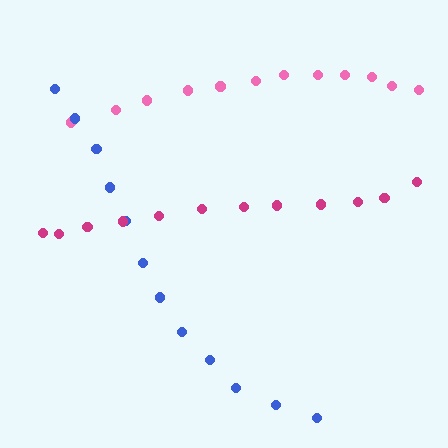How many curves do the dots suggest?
There are 3 distinct paths.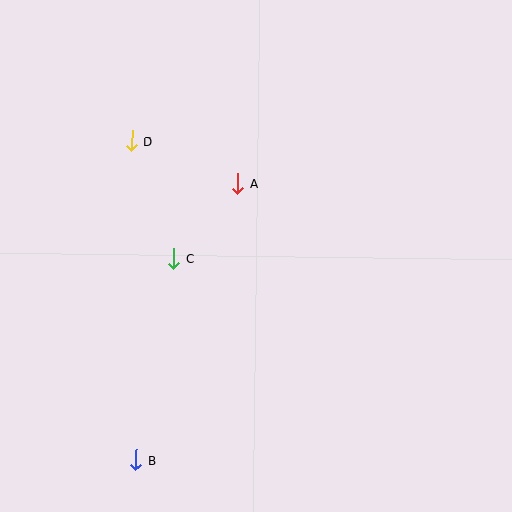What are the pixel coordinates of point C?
Point C is at (174, 259).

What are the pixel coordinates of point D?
Point D is at (132, 141).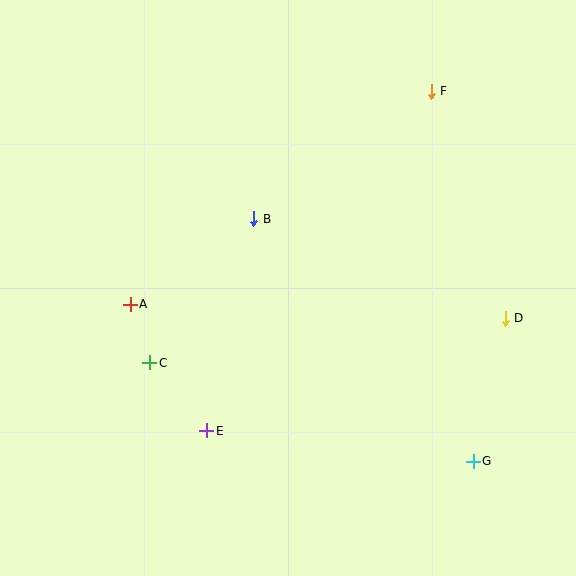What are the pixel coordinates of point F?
Point F is at (431, 91).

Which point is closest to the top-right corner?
Point F is closest to the top-right corner.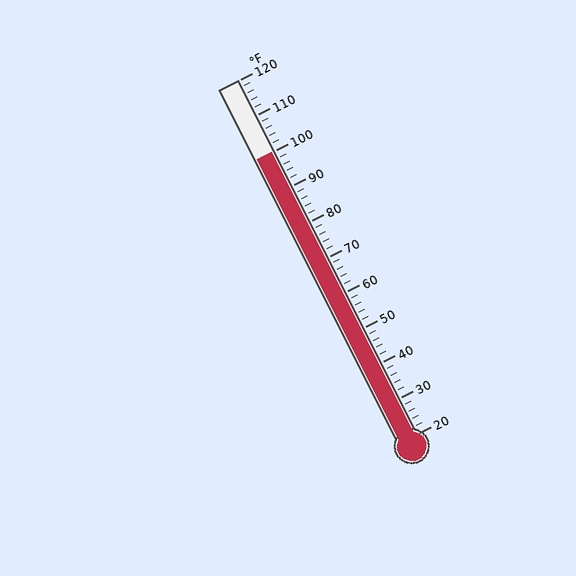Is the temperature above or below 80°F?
The temperature is above 80°F.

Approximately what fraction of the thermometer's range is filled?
The thermometer is filled to approximately 80% of its range.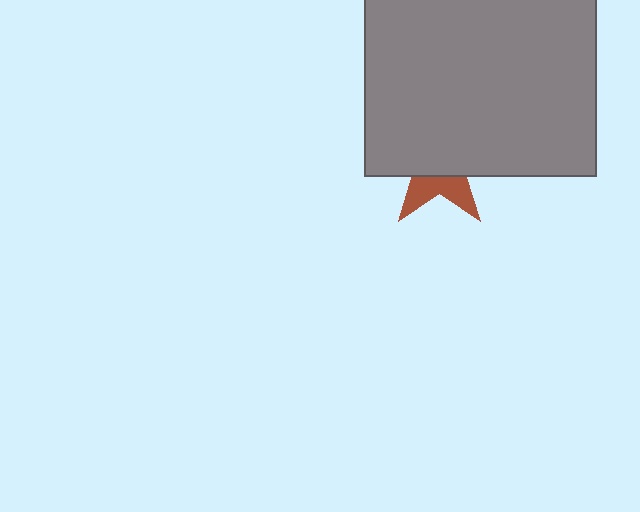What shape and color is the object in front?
The object in front is a gray square.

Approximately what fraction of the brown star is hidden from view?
Roughly 67% of the brown star is hidden behind the gray square.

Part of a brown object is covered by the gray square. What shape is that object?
It is a star.